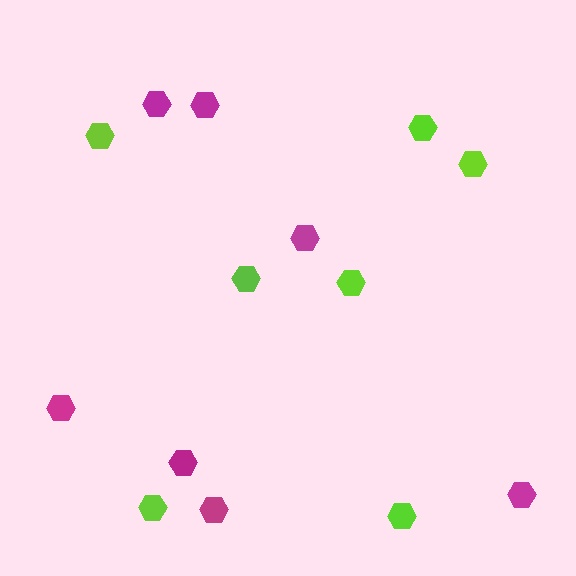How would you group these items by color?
There are 2 groups: one group of lime hexagons (7) and one group of magenta hexagons (7).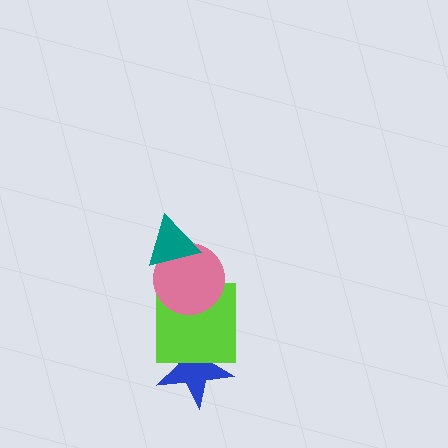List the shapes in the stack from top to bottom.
From top to bottom: the teal triangle, the pink circle, the lime square, the blue star.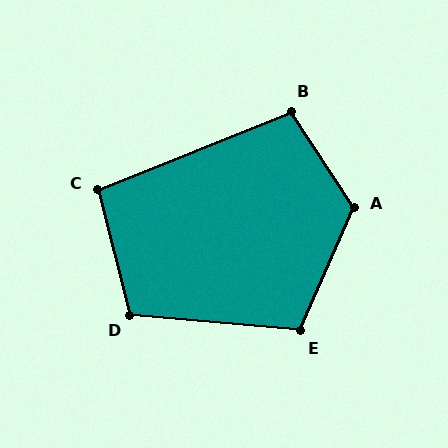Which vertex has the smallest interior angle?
C, at approximately 97 degrees.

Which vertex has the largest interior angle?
A, at approximately 123 degrees.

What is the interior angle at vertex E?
Approximately 108 degrees (obtuse).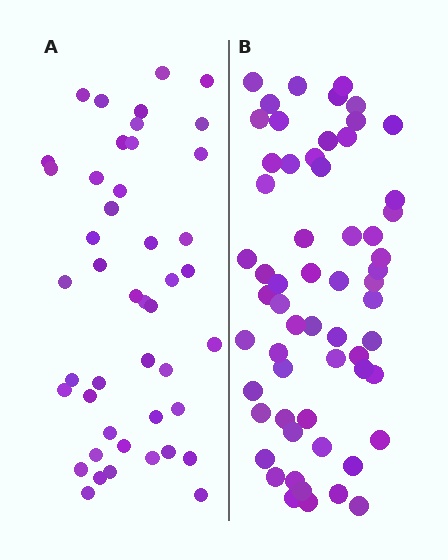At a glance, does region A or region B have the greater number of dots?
Region B (the right region) has more dots.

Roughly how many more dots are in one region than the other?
Region B has approximately 15 more dots than region A.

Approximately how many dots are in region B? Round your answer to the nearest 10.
About 60 dots.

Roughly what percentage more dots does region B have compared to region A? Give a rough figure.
About 35% more.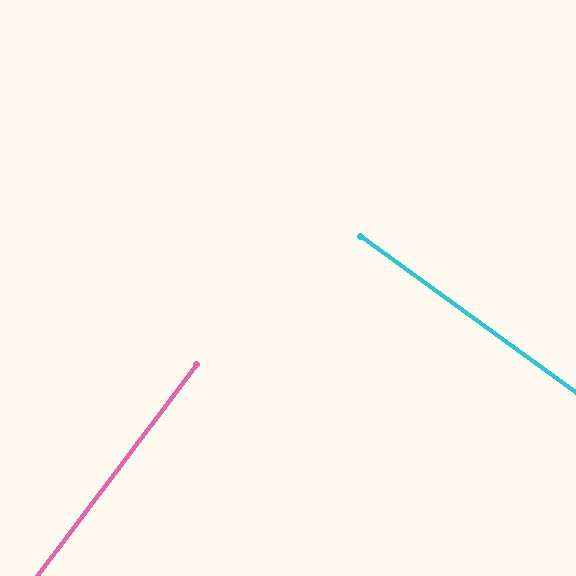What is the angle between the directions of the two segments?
Approximately 89 degrees.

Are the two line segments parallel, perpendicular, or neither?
Perpendicular — they meet at approximately 89°.